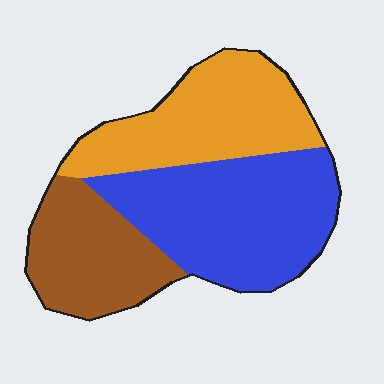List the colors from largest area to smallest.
From largest to smallest: blue, orange, brown.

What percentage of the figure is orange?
Orange takes up about one third (1/3) of the figure.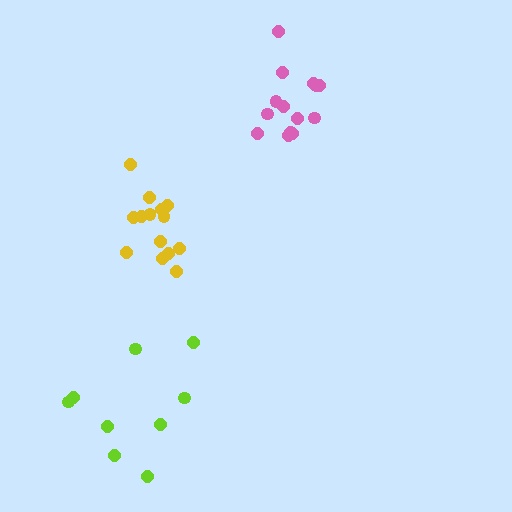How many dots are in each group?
Group 1: 14 dots, Group 2: 14 dots, Group 3: 9 dots (37 total).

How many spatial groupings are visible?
There are 3 spatial groupings.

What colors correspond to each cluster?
The clusters are colored: yellow, pink, lime.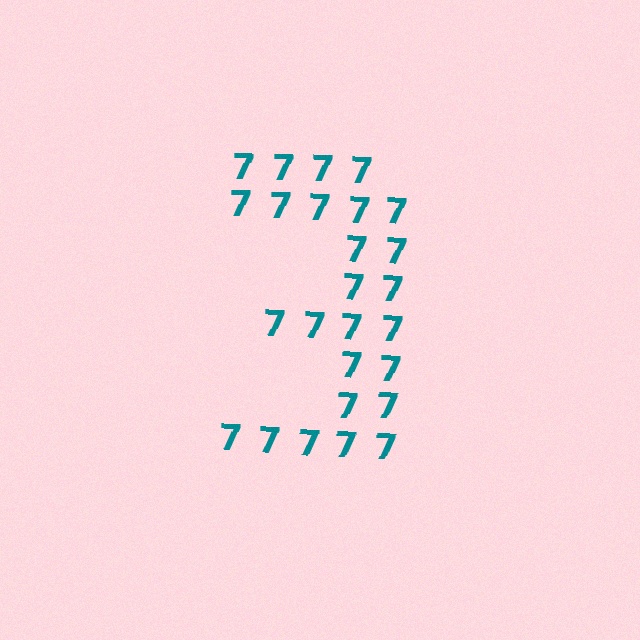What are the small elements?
The small elements are digit 7's.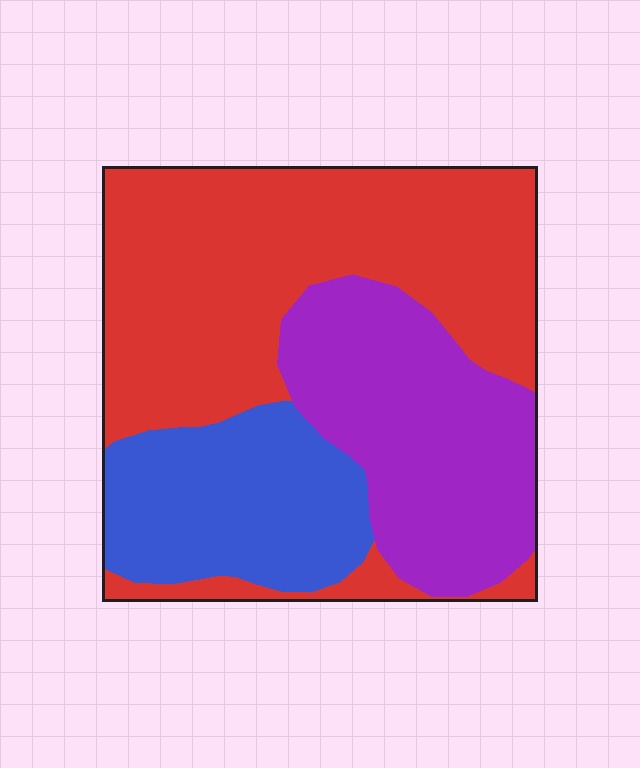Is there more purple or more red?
Red.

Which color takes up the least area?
Blue, at roughly 20%.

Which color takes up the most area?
Red, at roughly 50%.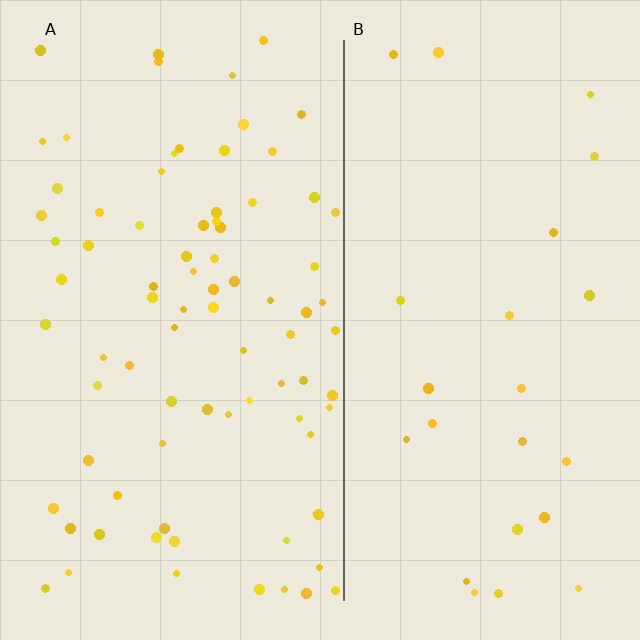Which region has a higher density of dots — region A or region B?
A (the left).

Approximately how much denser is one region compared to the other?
Approximately 3.3× — region A over region B.